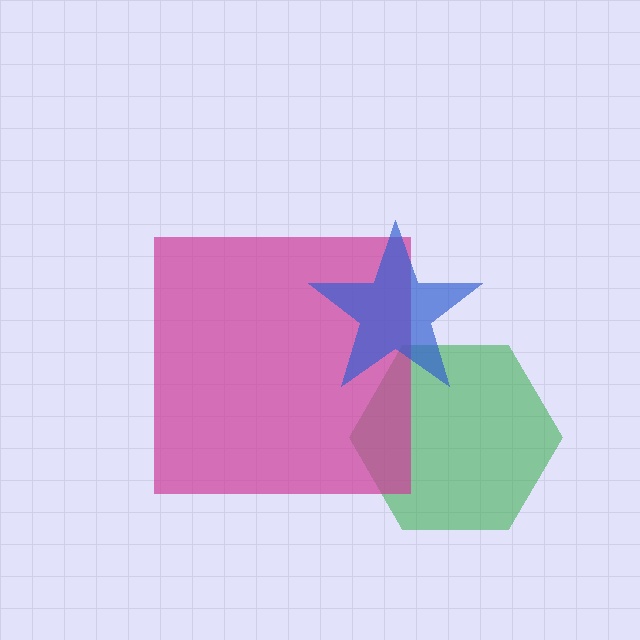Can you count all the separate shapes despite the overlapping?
Yes, there are 3 separate shapes.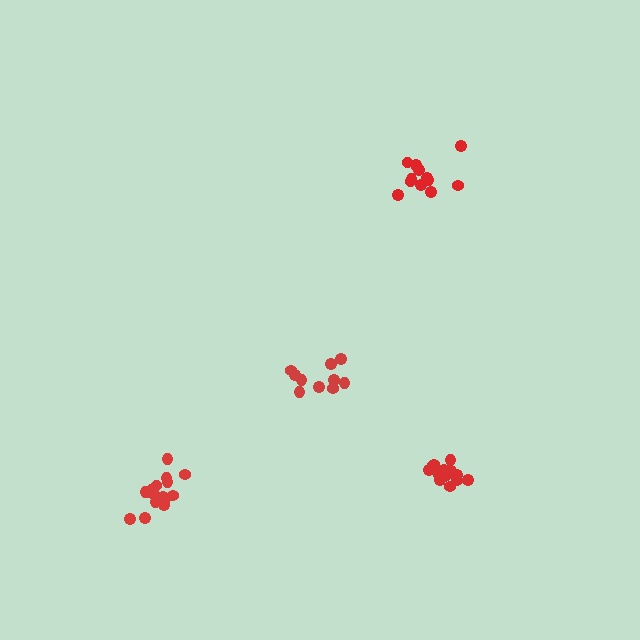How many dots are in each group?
Group 1: 10 dots, Group 2: 16 dots, Group 3: 12 dots, Group 4: 15 dots (53 total).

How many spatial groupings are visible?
There are 4 spatial groupings.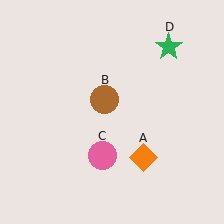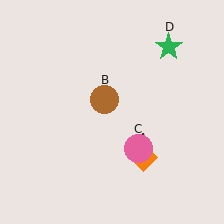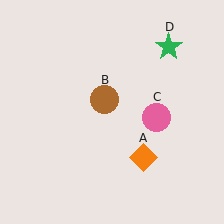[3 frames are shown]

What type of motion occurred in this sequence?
The pink circle (object C) rotated counterclockwise around the center of the scene.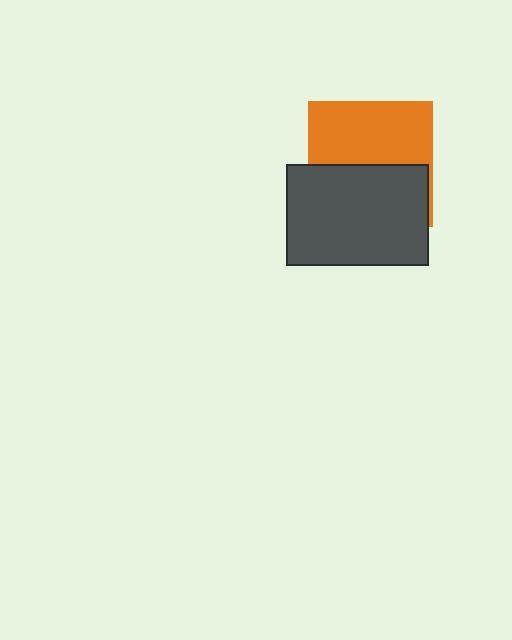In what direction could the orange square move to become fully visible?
The orange square could move up. That would shift it out from behind the dark gray rectangle entirely.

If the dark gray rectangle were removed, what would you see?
You would see the complete orange square.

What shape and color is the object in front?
The object in front is a dark gray rectangle.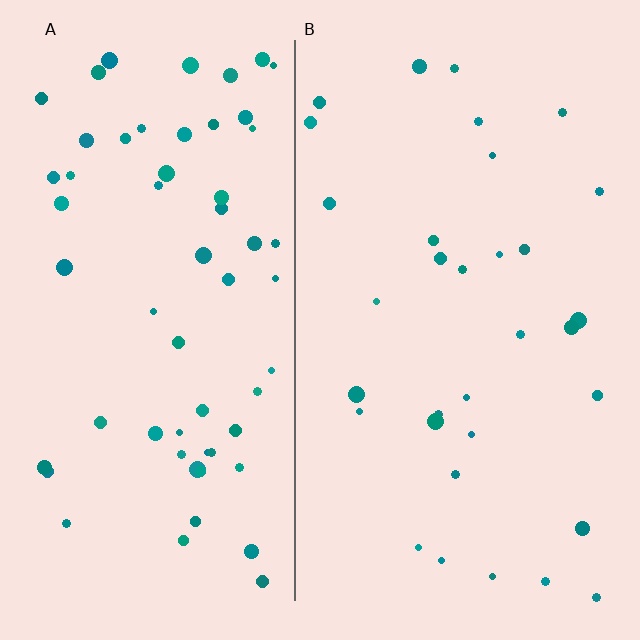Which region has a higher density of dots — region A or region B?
A (the left).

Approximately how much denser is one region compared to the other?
Approximately 1.8× — region A over region B.